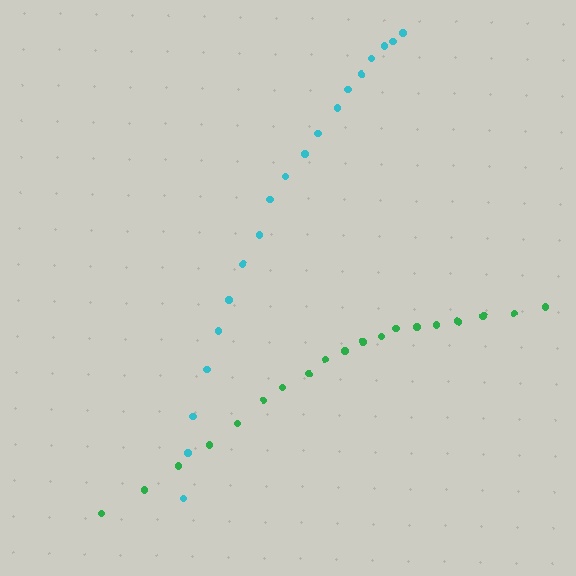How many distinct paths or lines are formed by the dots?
There are 2 distinct paths.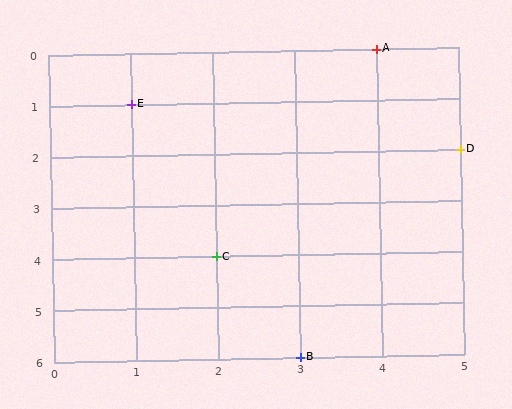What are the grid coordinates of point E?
Point E is at grid coordinates (1, 1).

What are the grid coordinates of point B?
Point B is at grid coordinates (3, 6).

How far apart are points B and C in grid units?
Points B and C are 1 column and 2 rows apart (about 2.2 grid units diagonally).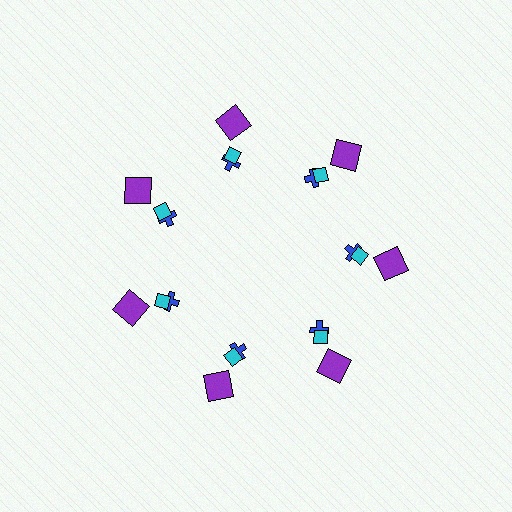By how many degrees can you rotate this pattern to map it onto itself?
The pattern maps onto itself every 51 degrees of rotation.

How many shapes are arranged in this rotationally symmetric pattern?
There are 21 shapes, arranged in 7 groups of 3.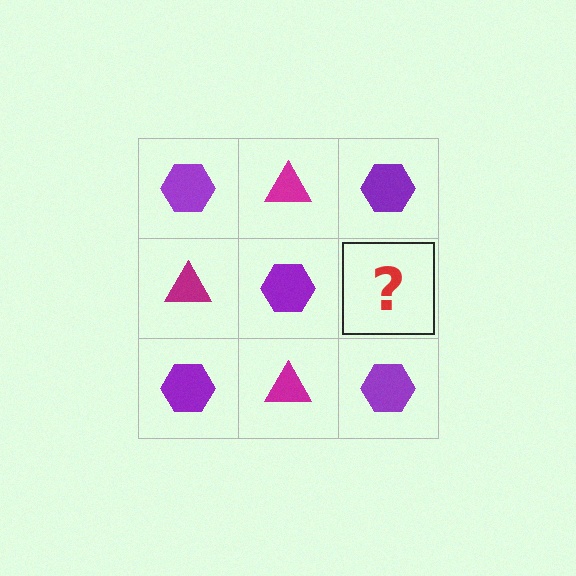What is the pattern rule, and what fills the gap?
The rule is that it alternates purple hexagon and magenta triangle in a checkerboard pattern. The gap should be filled with a magenta triangle.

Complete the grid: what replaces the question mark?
The question mark should be replaced with a magenta triangle.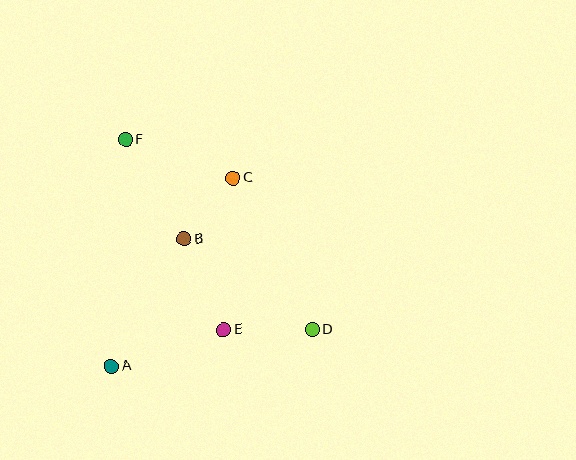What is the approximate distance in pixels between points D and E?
The distance between D and E is approximately 89 pixels.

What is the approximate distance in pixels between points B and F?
The distance between B and F is approximately 115 pixels.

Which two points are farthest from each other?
Points D and F are farthest from each other.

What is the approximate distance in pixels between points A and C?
The distance between A and C is approximately 224 pixels.